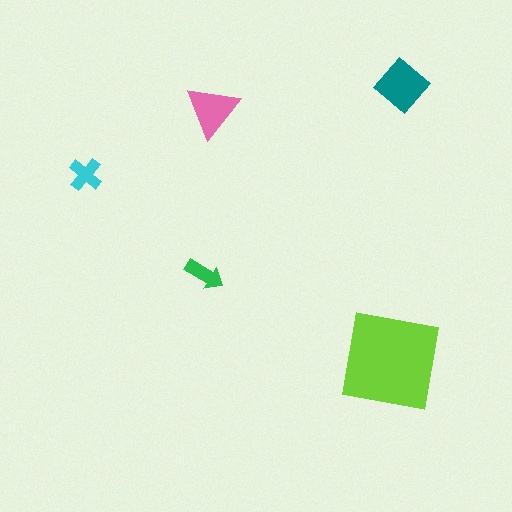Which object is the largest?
The lime square.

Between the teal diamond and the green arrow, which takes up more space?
The teal diamond.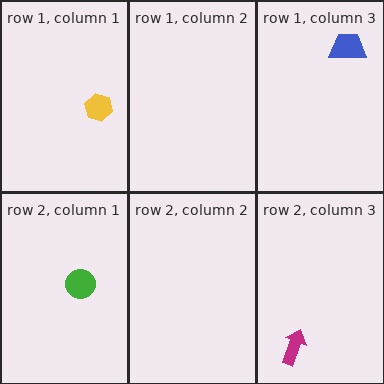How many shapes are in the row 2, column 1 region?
1.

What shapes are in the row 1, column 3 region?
The blue trapezoid.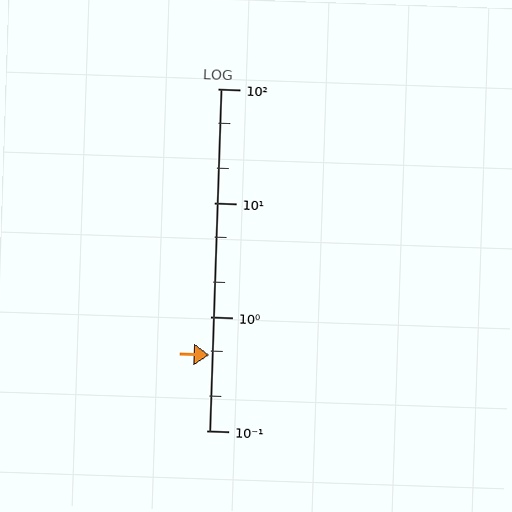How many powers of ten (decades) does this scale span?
The scale spans 3 decades, from 0.1 to 100.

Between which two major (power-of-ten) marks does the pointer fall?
The pointer is between 0.1 and 1.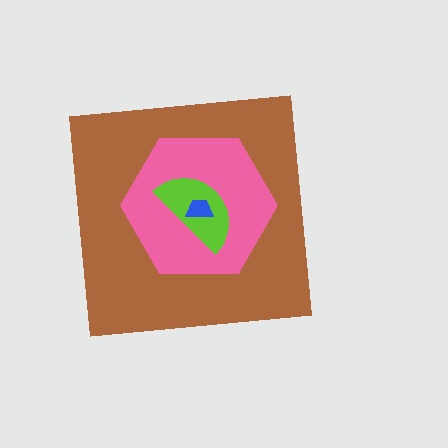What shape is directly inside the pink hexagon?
The lime semicircle.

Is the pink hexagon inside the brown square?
Yes.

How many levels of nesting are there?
4.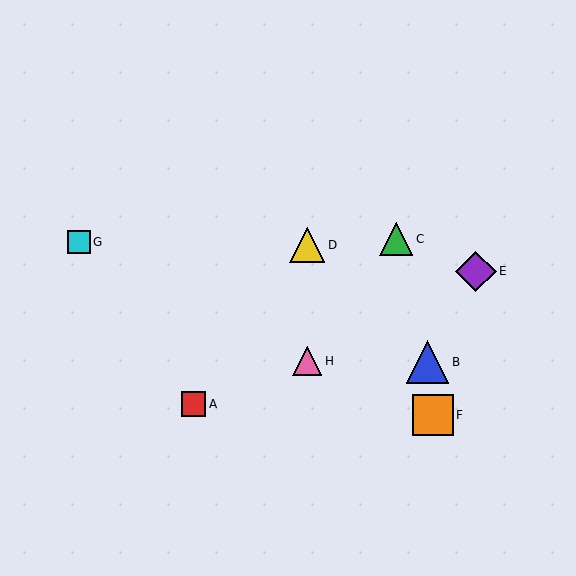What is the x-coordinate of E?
Object E is at x≈476.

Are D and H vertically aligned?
Yes, both are at x≈307.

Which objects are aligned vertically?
Objects D, H are aligned vertically.